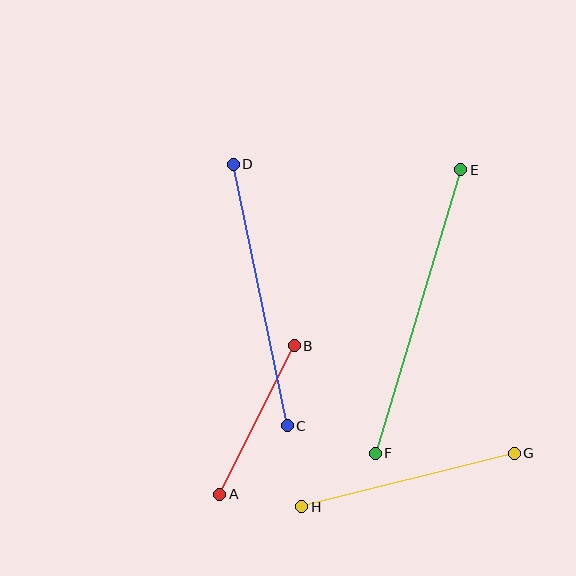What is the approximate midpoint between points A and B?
The midpoint is at approximately (257, 420) pixels.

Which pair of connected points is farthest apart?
Points E and F are farthest apart.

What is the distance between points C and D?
The distance is approximately 267 pixels.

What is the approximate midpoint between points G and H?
The midpoint is at approximately (408, 480) pixels.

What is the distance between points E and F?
The distance is approximately 296 pixels.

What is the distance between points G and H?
The distance is approximately 219 pixels.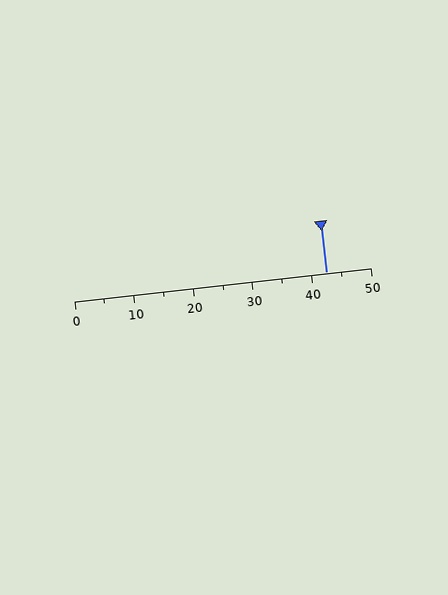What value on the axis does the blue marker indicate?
The marker indicates approximately 42.5.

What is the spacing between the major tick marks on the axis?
The major ticks are spaced 10 apart.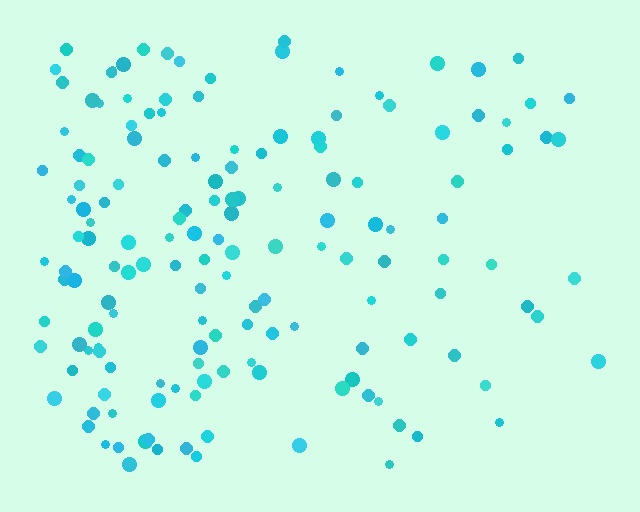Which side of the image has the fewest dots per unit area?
The right.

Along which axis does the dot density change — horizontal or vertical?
Horizontal.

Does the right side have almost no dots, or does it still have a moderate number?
Still a moderate number, just noticeably fewer than the left.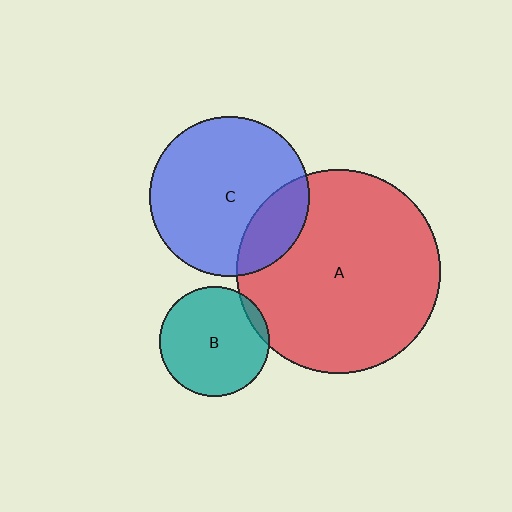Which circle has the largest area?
Circle A (red).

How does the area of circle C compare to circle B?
Approximately 2.1 times.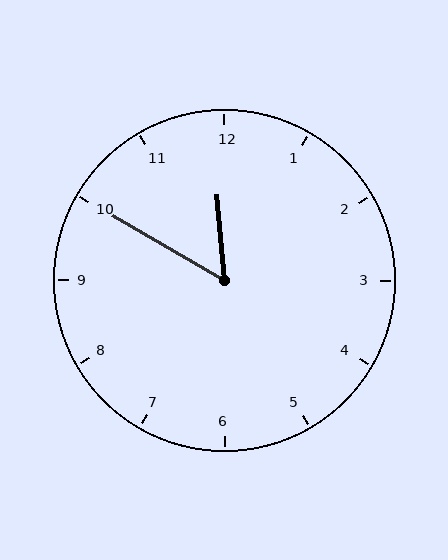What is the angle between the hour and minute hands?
Approximately 55 degrees.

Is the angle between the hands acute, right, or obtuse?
It is acute.